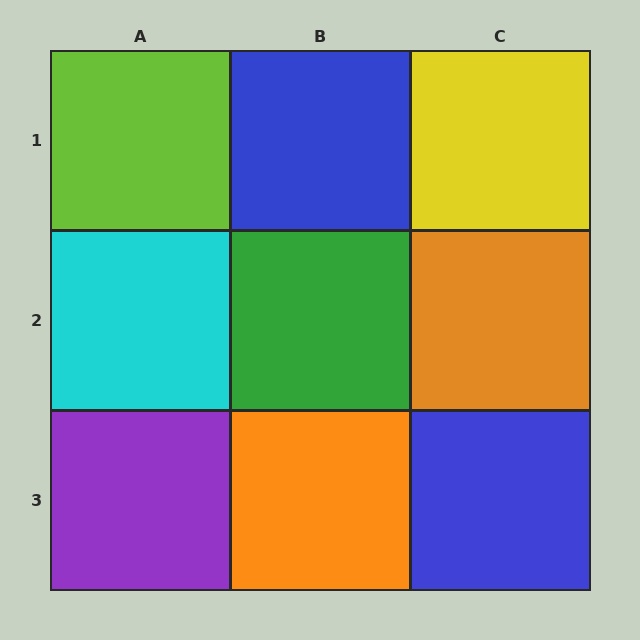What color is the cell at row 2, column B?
Green.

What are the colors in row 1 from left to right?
Lime, blue, yellow.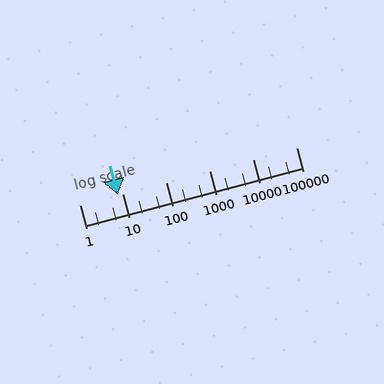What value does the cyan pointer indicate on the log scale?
The pointer indicates approximately 7.5.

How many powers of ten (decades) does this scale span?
The scale spans 5 decades, from 1 to 100000.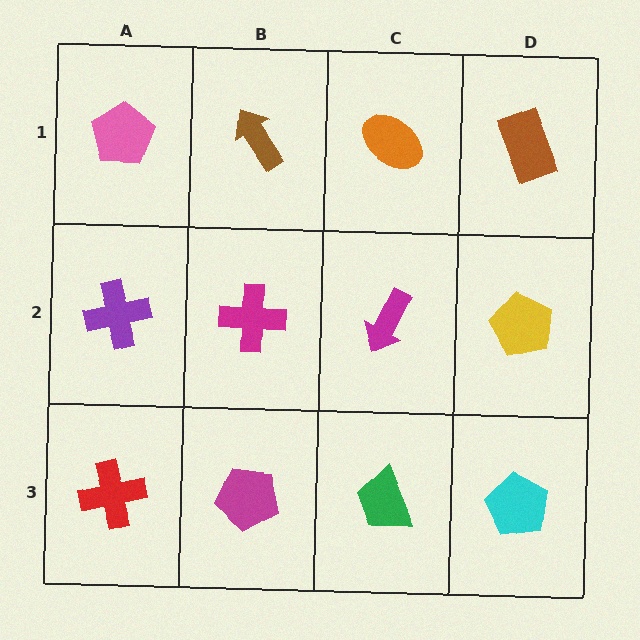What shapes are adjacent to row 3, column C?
A magenta arrow (row 2, column C), a magenta pentagon (row 3, column B), a cyan pentagon (row 3, column D).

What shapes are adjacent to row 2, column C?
An orange ellipse (row 1, column C), a green trapezoid (row 3, column C), a magenta cross (row 2, column B), a yellow pentagon (row 2, column D).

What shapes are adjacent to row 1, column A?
A purple cross (row 2, column A), a brown arrow (row 1, column B).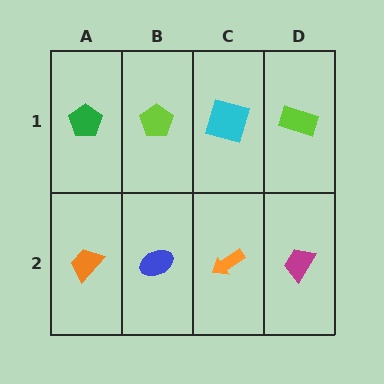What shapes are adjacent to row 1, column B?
A blue ellipse (row 2, column B), a green pentagon (row 1, column A), a cyan square (row 1, column C).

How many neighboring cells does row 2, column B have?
3.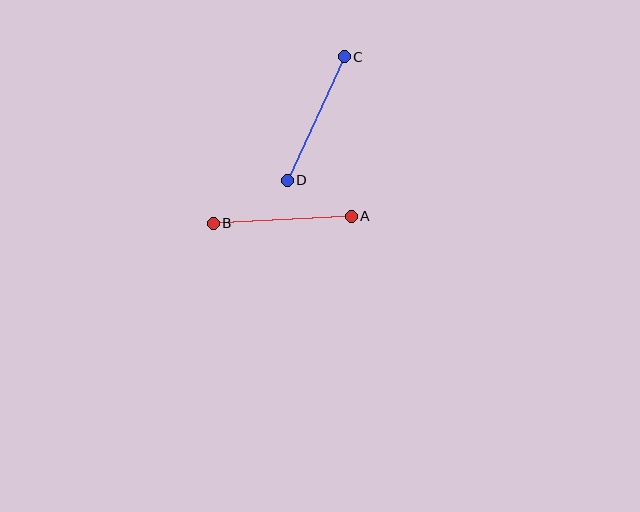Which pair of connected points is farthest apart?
Points A and B are farthest apart.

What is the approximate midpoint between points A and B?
The midpoint is at approximately (282, 220) pixels.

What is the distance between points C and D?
The distance is approximately 136 pixels.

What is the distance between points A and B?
The distance is approximately 138 pixels.